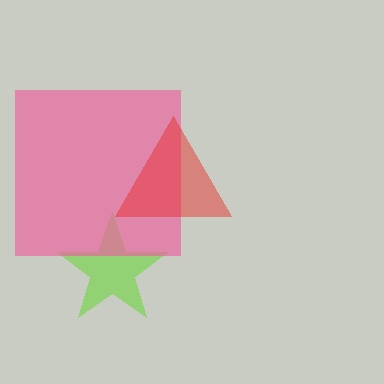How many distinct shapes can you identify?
There are 3 distinct shapes: a lime star, a pink square, a red triangle.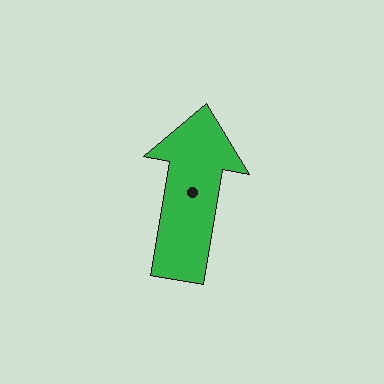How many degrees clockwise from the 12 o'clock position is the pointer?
Approximately 10 degrees.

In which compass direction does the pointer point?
North.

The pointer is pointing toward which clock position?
Roughly 12 o'clock.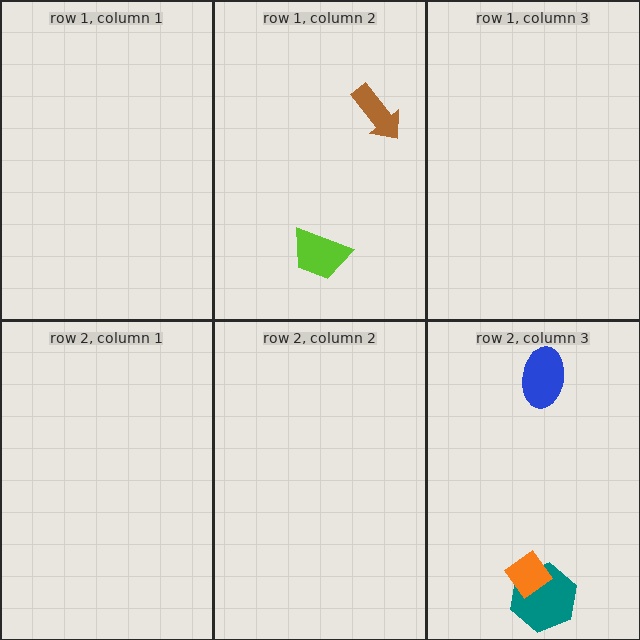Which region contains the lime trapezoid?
The row 1, column 2 region.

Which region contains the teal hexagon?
The row 2, column 3 region.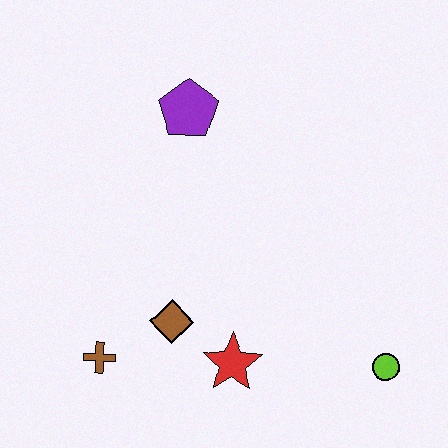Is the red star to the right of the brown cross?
Yes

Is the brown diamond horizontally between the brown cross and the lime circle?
Yes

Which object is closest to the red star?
The brown diamond is closest to the red star.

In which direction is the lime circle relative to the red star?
The lime circle is to the right of the red star.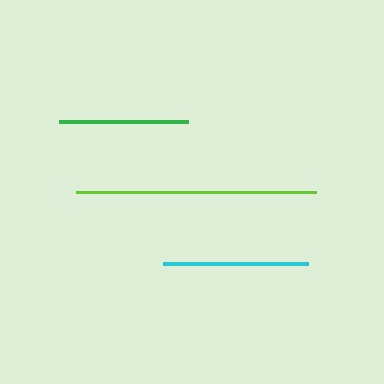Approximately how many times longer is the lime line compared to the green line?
The lime line is approximately 1.9 times the length of the green line.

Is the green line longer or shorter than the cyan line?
The cyan line is longer than the green line.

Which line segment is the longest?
The lime line is the longest at approximately 240 pixels.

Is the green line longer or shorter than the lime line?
The lime line is longer than the green line.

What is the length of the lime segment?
The lime segment is approximately 240 pixels long.